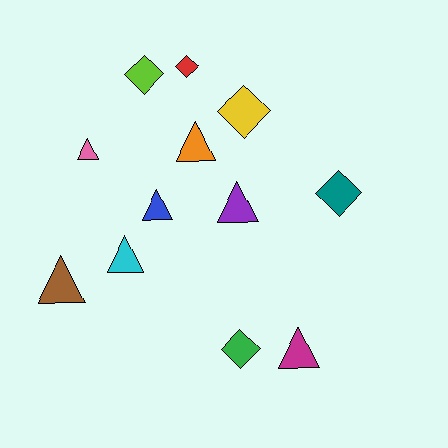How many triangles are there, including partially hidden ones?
There are 7 triangles.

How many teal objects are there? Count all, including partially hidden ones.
There is 1 teal object.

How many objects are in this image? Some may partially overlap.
There are 12 objects.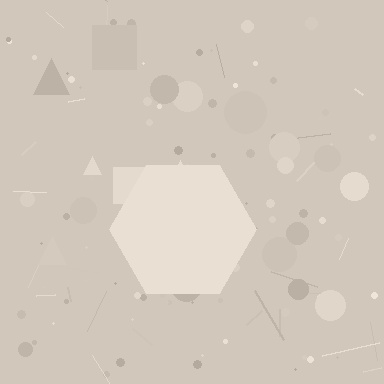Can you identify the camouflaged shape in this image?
The camouflaged shape is a hexagon.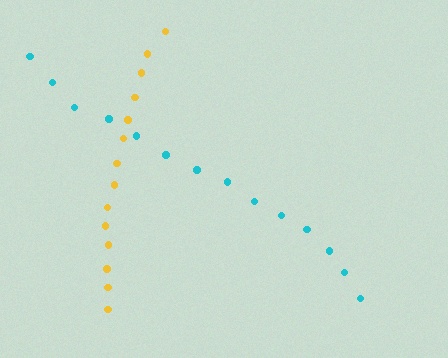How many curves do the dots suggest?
There are 2 distinct paths.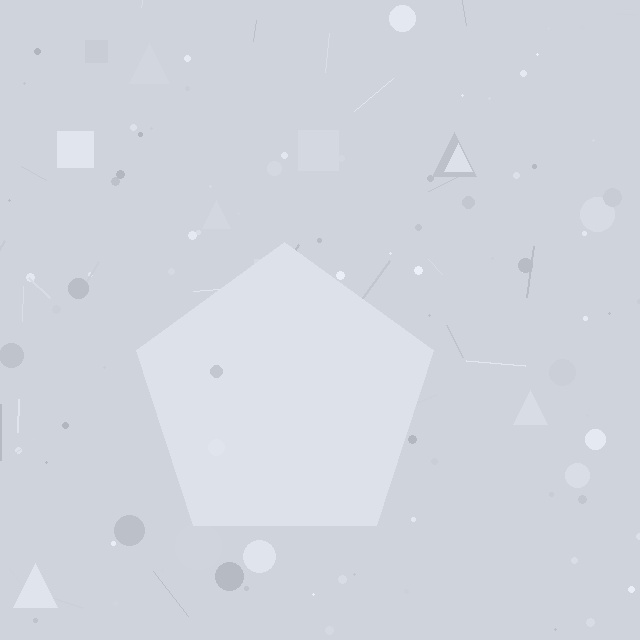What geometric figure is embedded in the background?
A pentagon is embedded in the background.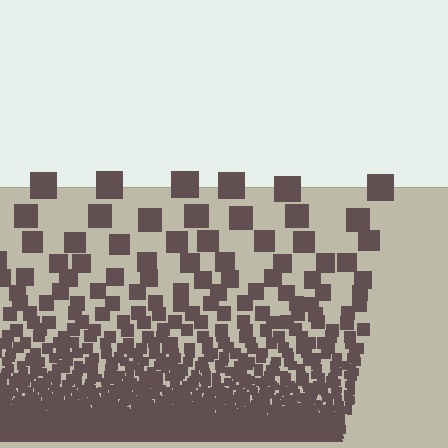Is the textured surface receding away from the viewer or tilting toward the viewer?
The surface appears to tilt toward the viewer. Texture elements get larger and sparser toward the top.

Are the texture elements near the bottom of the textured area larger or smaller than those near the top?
Smaller. The gradient is inverted — elements near the bottom are smaller and denser.